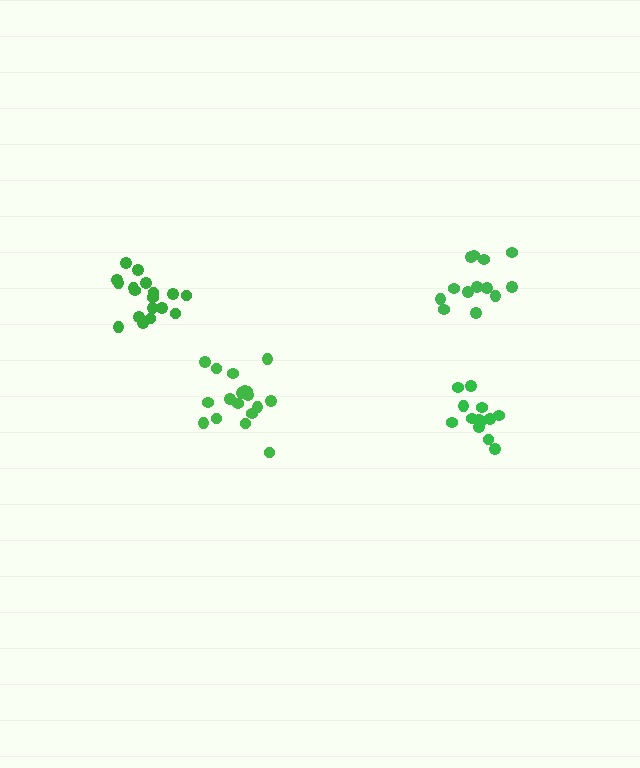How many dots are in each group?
Group 1: 13 dots, Group 2: 13 dots, Group 3: 18 dots, Group 4: 18 dots (62 total).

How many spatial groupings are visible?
There are 4 spatial groupings.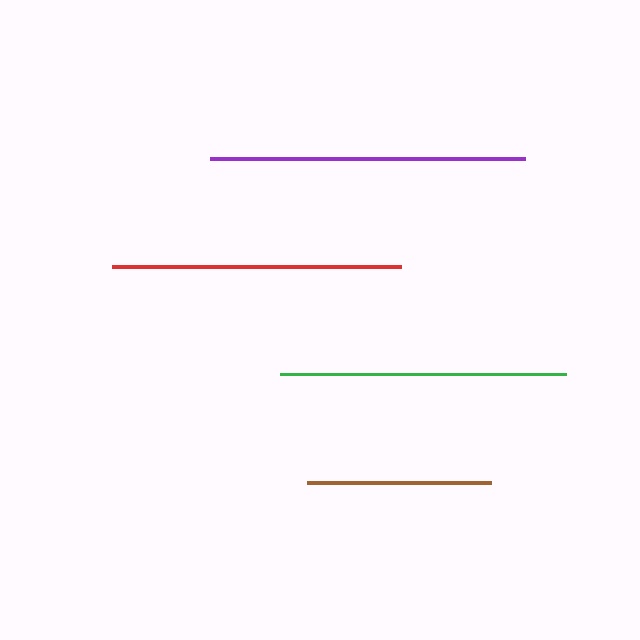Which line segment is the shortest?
The brown line is the shortest at approximately 185 pixels.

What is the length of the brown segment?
The brown segment is approximately 185 pixels long.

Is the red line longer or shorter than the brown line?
The red line is longer than the brown line.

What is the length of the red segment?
The red segment is approximately 289 pixels long.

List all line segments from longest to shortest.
From longest to shortest: purple, red, green, brown.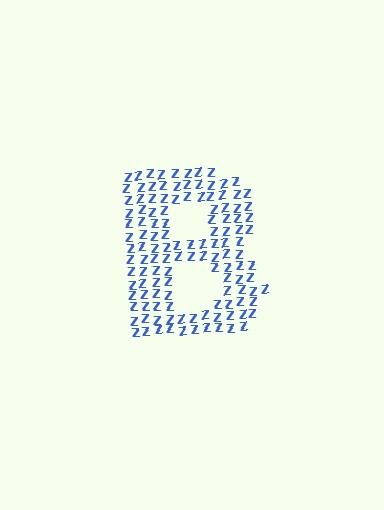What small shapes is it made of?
It is made of small letter Z's.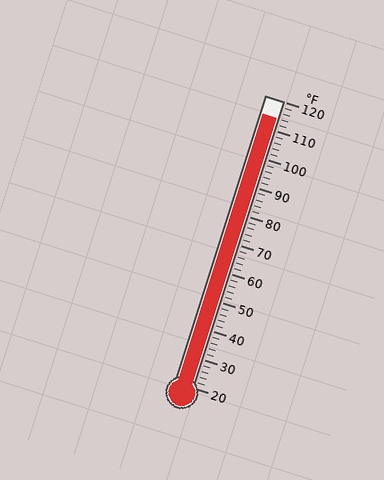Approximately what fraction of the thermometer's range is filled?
The thermometer is filled to approximately 95% of its range.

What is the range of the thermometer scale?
The thermometer scale ranges from 20°F to 120°F.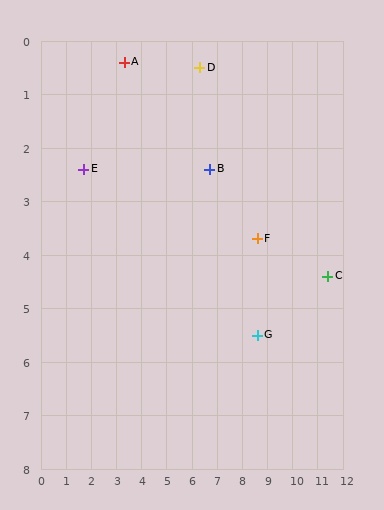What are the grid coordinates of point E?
Point E is at approximately (1.7, 2.4).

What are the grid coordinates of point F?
Point F is at approximately (8.6, 3.7).